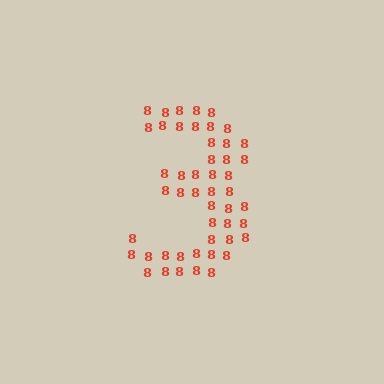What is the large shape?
The large shape is the digit 3.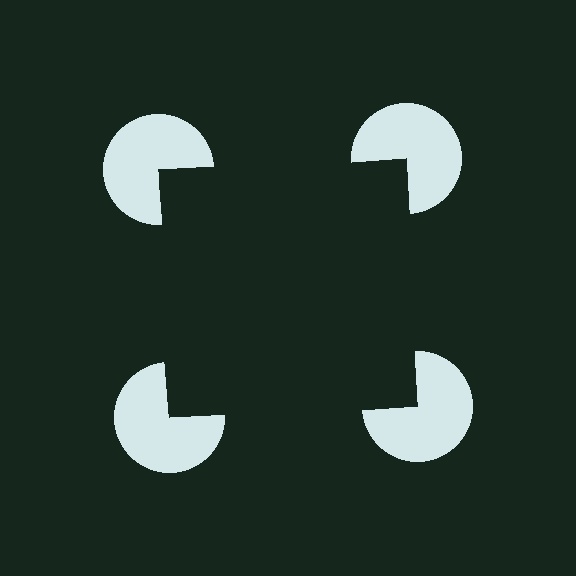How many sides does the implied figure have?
4 sides.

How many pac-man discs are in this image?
There are 4 — one at each vertex of the illusory square.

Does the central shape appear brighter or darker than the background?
It typically appears slightly darker than the background, even though no actual brightness change is drawn.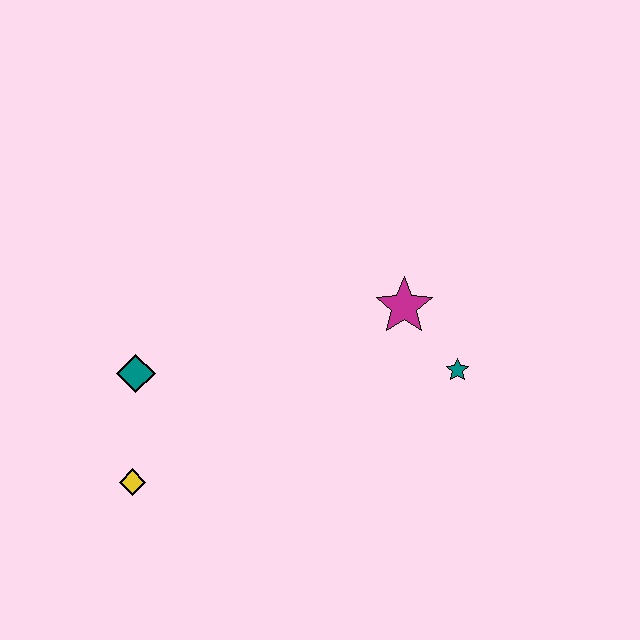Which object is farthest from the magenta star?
The yellow diamond is farthest from the magenta star.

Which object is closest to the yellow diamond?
The teal diamond is closest to the yellow diamond.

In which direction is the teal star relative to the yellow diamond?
The teal star is to the right of the yellow diamond.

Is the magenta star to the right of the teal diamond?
Yes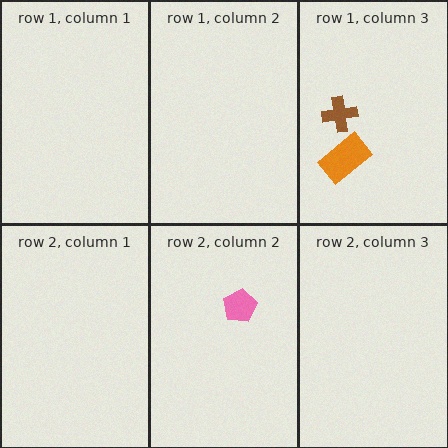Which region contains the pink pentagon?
The row 2, column 2 region.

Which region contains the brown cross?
The row 1, column 3 region.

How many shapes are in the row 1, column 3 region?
2.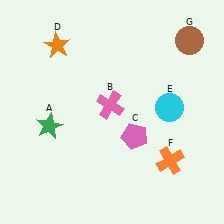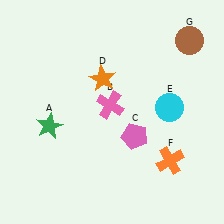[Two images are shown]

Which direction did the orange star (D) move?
The orange star (D) moved right.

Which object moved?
The orange star (D) moved right.